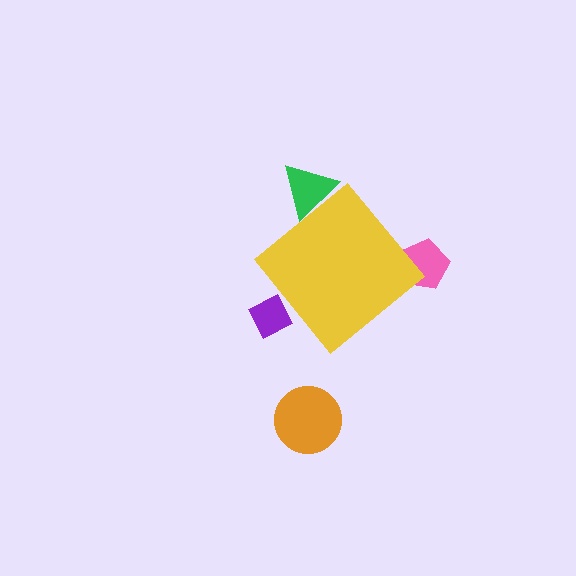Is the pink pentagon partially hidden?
Yes, the pink pentagon is partially hidden behind the yellow diamond.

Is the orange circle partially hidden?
No, the orange circle is fully visible.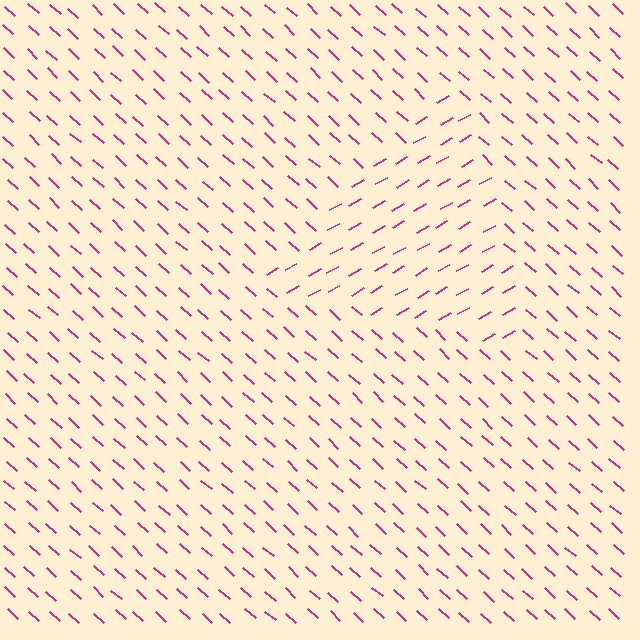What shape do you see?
I see a triangle.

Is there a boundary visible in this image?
Yes, there is a texture boundary formed by a change in line orientation.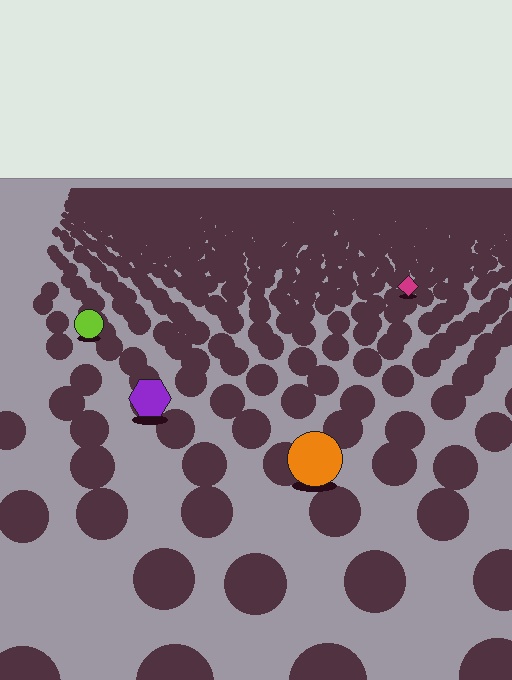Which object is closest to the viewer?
The orange circle is closest. The texture marks near it are larger and more spread out.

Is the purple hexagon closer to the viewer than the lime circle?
Yes. The purple hexagon is closer — you can tell from the texture gradient: the ground texture is coarser near it.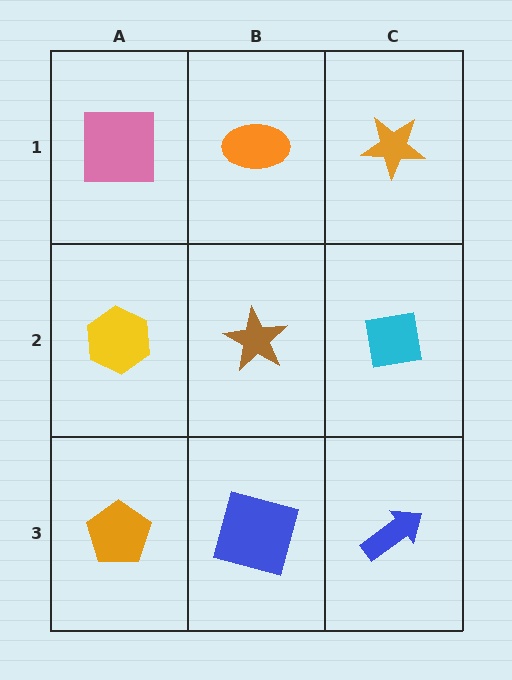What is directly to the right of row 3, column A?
A blue square.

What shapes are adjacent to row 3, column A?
A yellow hexagon (row 2, column A), a blue square (row 3, column B).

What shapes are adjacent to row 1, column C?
A cyan square (row 2, column C), an orange ellipse (row 1, column B).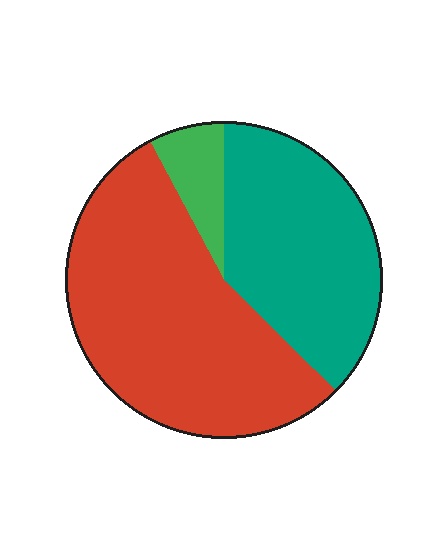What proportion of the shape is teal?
Teal takes up about three eighths (3/8) of the shape.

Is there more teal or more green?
Teal.